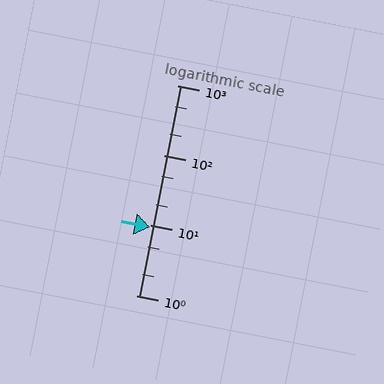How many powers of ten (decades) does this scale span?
The scale spans 3 decades, from 1 to 1000.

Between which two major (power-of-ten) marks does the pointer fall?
The pointer is between 1 and 10.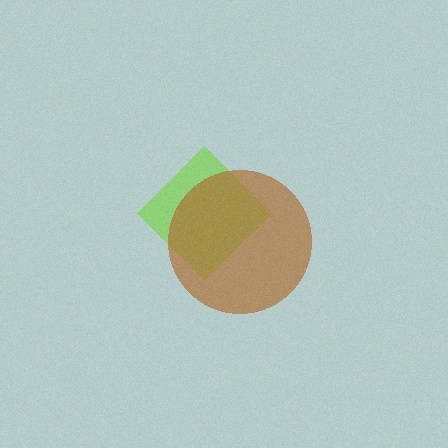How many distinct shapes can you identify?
There are 2 distinct shapes: a lime diamond, a brown circle.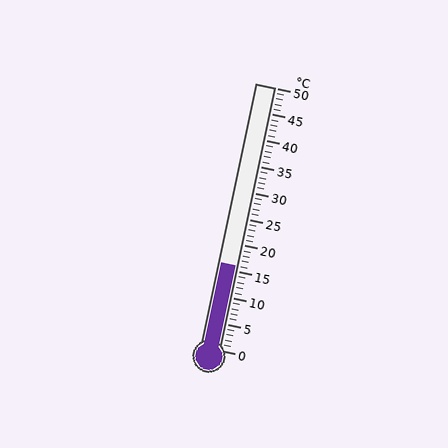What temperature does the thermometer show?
The thermometer shows approximately 16°C.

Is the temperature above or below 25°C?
The temperature is below 25°C.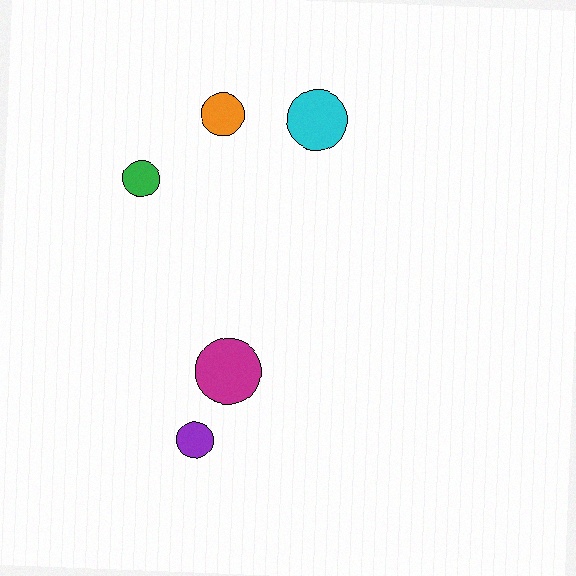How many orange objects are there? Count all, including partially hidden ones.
There is 1 orange object.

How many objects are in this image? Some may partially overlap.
There are 5 objects.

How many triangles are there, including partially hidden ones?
There are no triangles.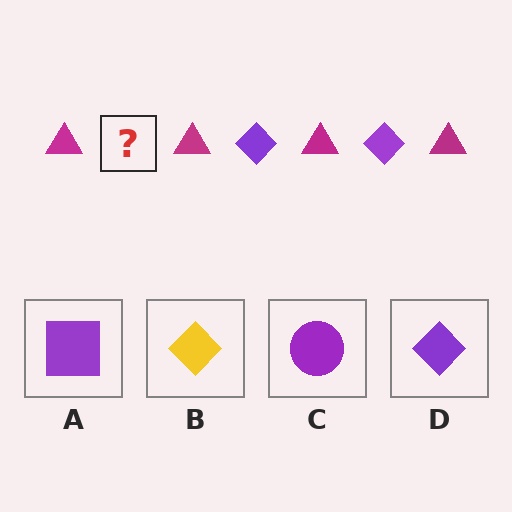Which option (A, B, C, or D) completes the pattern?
D.